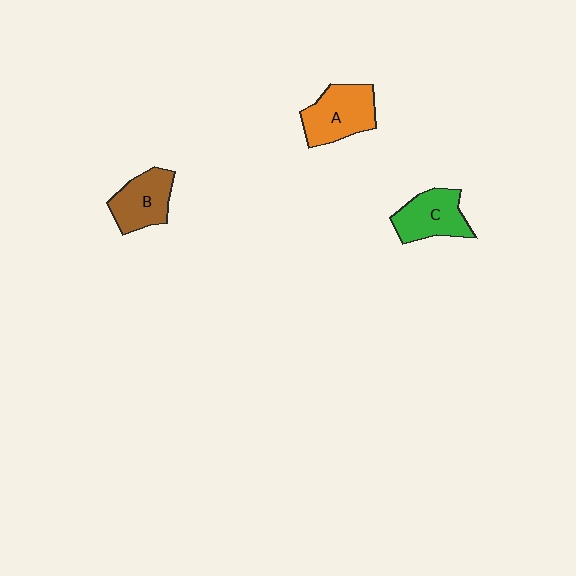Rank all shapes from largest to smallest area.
From largest to smallest: A (orange), C (green), B (brown).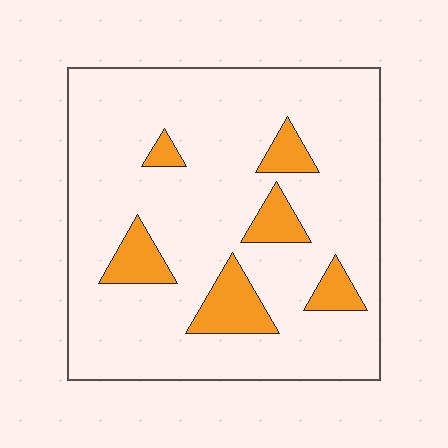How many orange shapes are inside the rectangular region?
6.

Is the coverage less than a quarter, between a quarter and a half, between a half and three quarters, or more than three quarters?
Less than a quarter.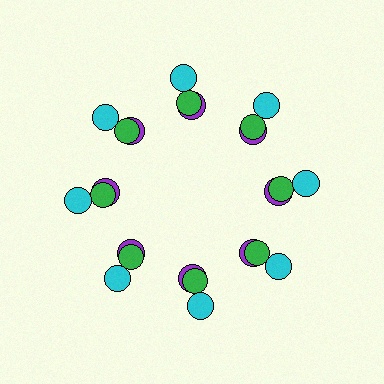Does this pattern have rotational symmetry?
Yes, this pattern has 8-fold rotational symmetry. It looks the same after rotating 45 degrees around the center.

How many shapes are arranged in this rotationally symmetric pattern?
There are 24 shapes, arranged in 8 groups of 3.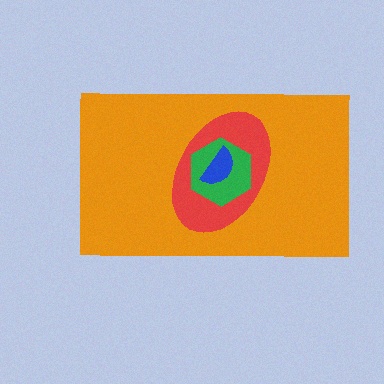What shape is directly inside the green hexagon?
The blue semicircle.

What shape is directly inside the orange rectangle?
The red ellipse.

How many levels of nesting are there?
4.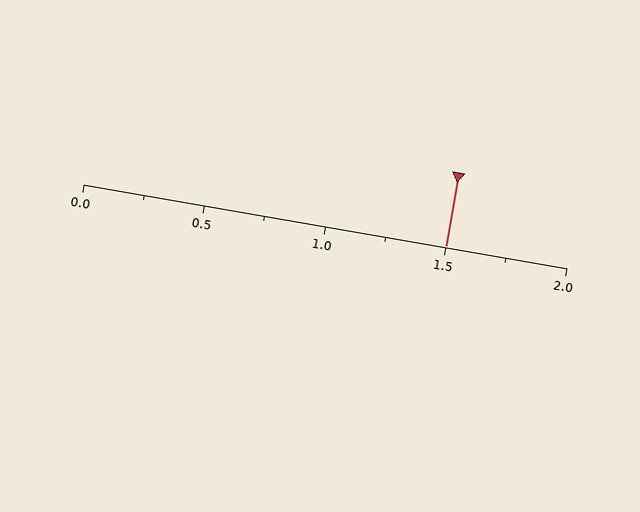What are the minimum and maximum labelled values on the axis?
The axis runs from 0.0 to 2.0.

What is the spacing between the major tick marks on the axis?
The major ticks are spaced 0.5 apart.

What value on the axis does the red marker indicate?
The marker indicates approximately 1.5.